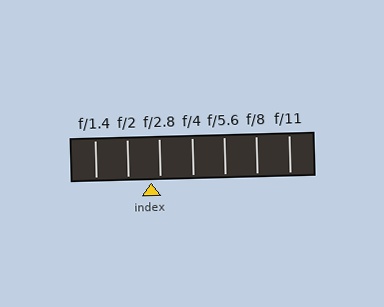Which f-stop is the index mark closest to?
The index mark is closest to f/2.8.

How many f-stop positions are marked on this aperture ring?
There are 7 f-stop positions marked.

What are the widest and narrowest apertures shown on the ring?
The widest aperture shown is f/1.4 and the narrowest is f/11.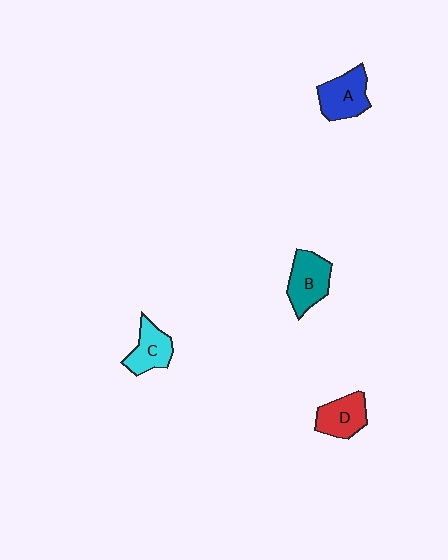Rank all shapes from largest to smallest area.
From largest to smallest: B (teal), A (blue), D (red), C (cyan).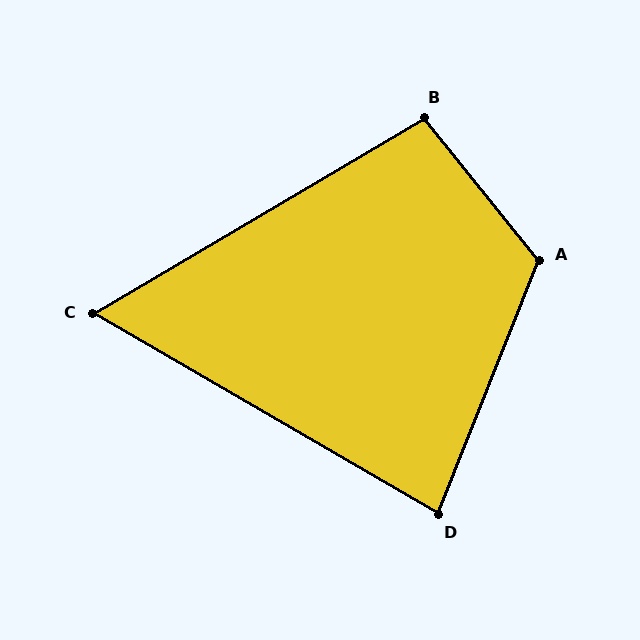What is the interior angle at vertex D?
Approximately 82 degrees (acute).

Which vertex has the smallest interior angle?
C, at approximately 61 degrees.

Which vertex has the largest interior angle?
A, at approximately 119 degrees.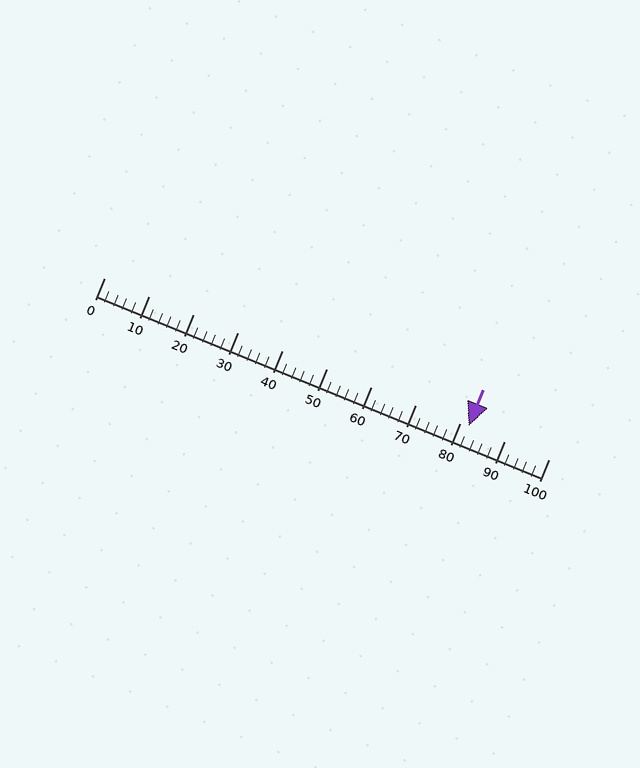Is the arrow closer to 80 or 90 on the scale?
The arrow is closer to 80.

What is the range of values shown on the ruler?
The ruler shows values from 0 to 100.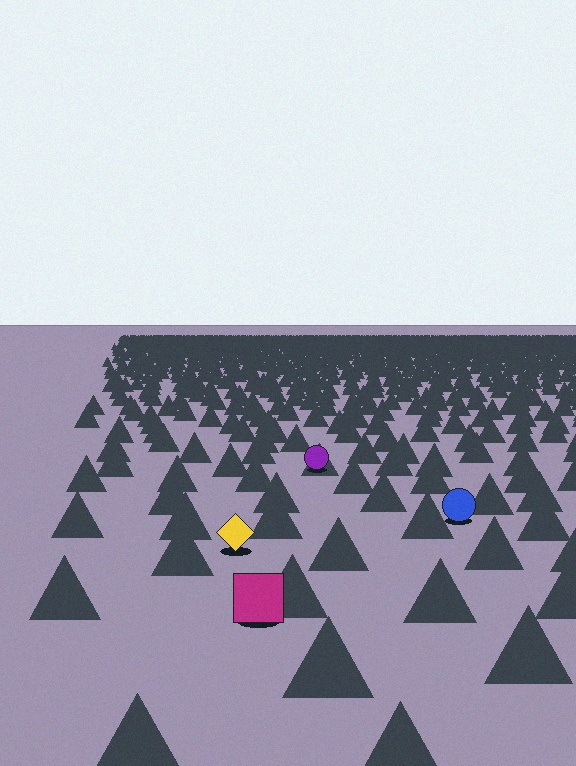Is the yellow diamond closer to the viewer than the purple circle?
Yes. The yellow diamond is closer — you can tell from the texture gradient: the ground texture is coarser near it.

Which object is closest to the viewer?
The magenta square is closest. The texture marks near it are larger and more spread out.